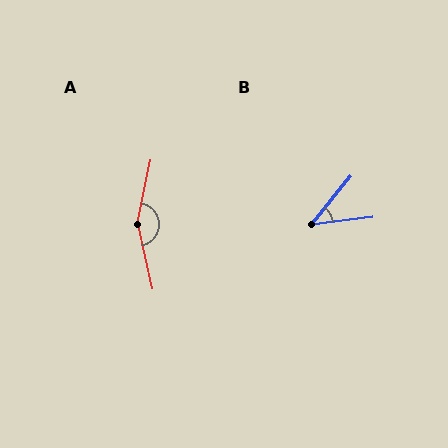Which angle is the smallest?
B, at approximately 44 degrees.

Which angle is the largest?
A, at approximately 156 degrees.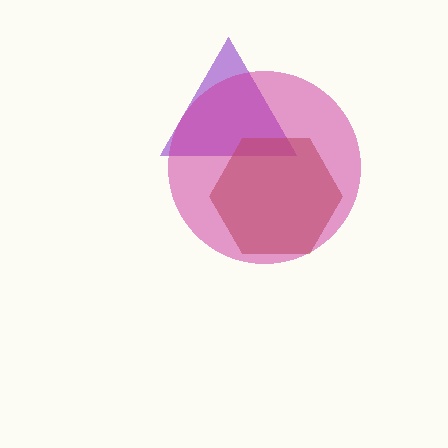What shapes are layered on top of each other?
The layered shapes are: a purple triangle, a brown hexagon, a magenta circle.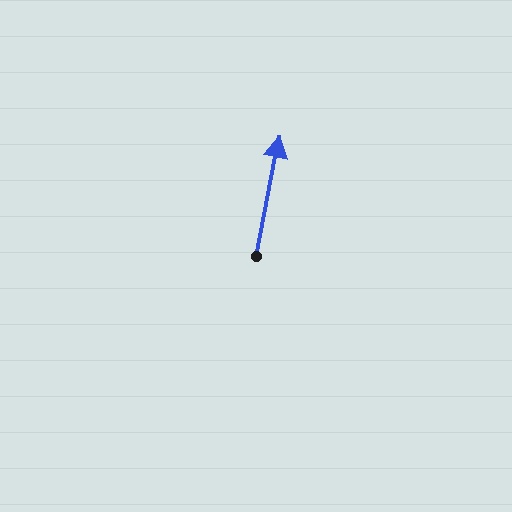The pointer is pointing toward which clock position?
Roughly 12 o'clock.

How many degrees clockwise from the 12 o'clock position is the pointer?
Approximately 11 degrees.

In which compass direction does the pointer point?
North.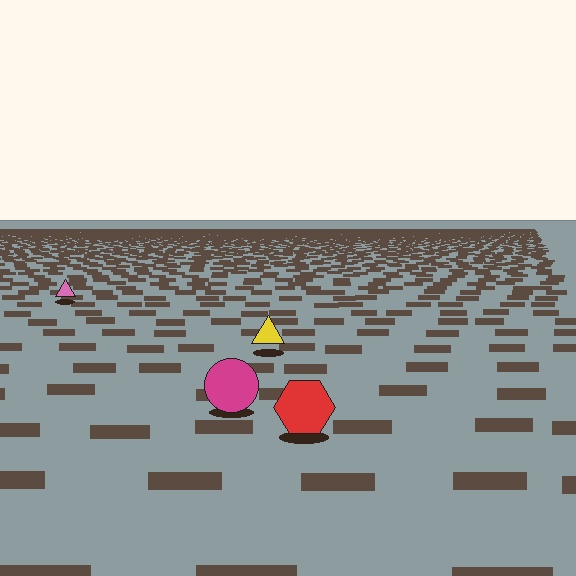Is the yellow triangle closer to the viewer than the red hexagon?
No. The red hexagon is closer — you can tell from the texture gradient: the ground texture is coarser near it.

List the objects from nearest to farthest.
From nearest to farthest: the red hexagon, the magenta circle, the yellow triangle, the pink triangle.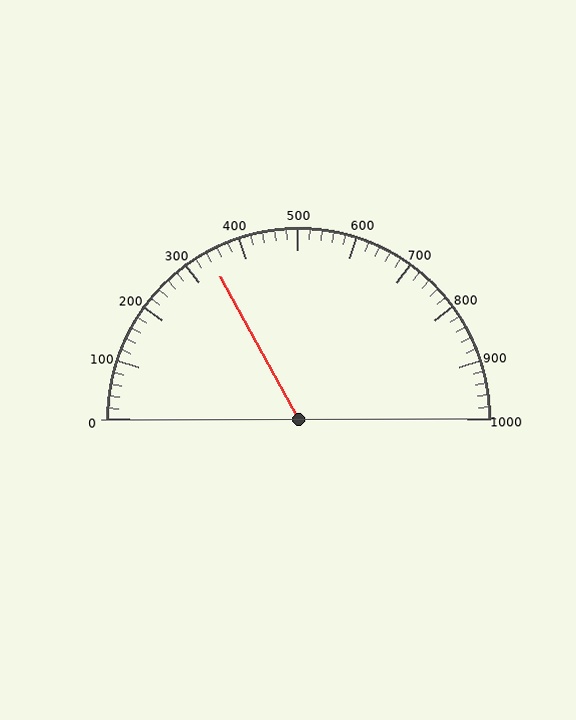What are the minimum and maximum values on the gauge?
The gauge ranges from 0 to 1000.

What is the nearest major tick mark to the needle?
The nearest major tick mark is 300.